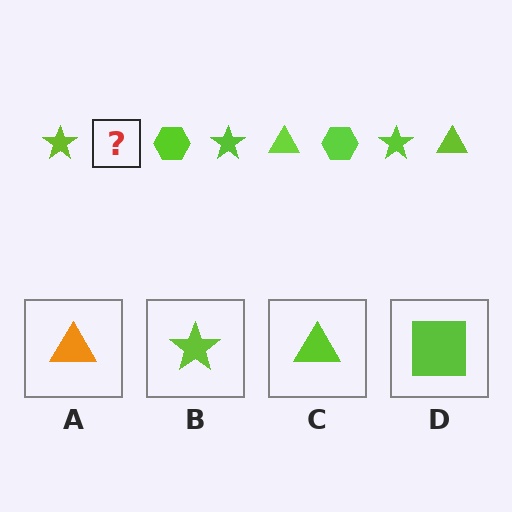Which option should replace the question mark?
Option C.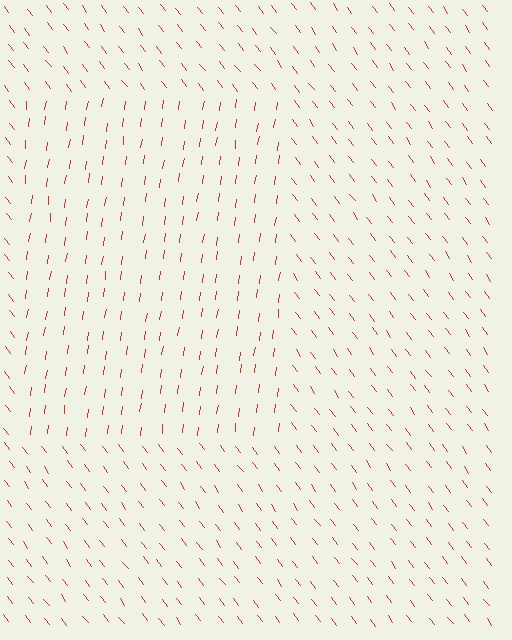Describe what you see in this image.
The image is filled with small red line segments. A rectangle region in the image has lines oriented differently from the surrounding lines, creating a visible texture boundary.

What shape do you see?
I see a rectangle.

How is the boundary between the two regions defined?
The boundary is defined purely by a change in line orientation (approximately 45 degrees difference). All lines are the same color and thickness.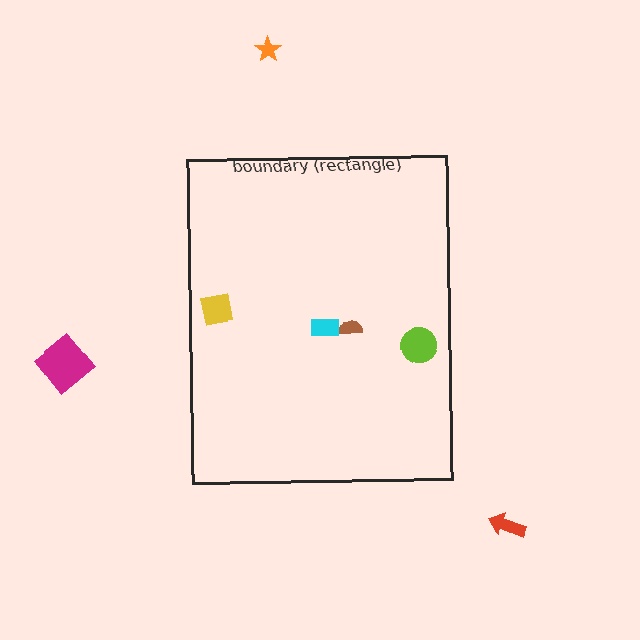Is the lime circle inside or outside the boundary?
Inside.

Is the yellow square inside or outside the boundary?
Inside.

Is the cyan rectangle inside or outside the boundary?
Inside.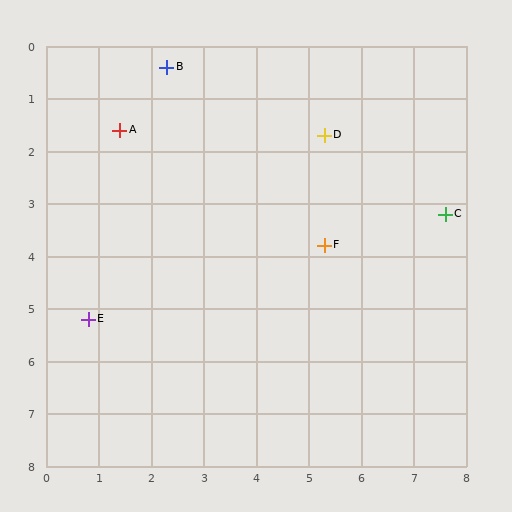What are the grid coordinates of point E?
Point E is at approximately (0.8, 5.2).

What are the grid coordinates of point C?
Point C is at approximately (7.6, 3.2).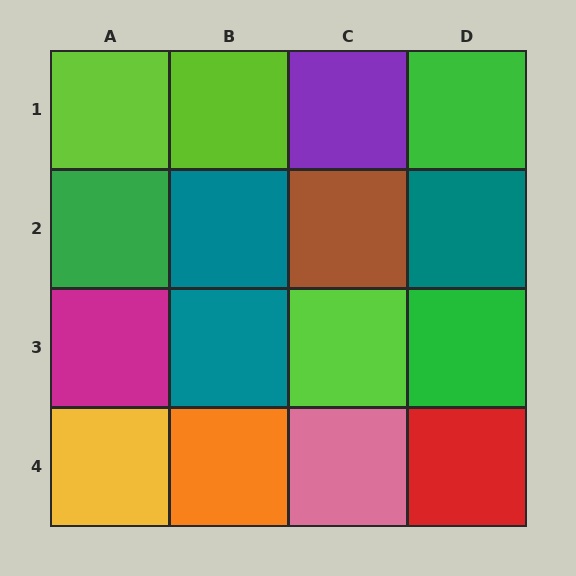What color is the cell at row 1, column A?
Lime.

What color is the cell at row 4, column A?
Yellow.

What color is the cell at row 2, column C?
Brown.